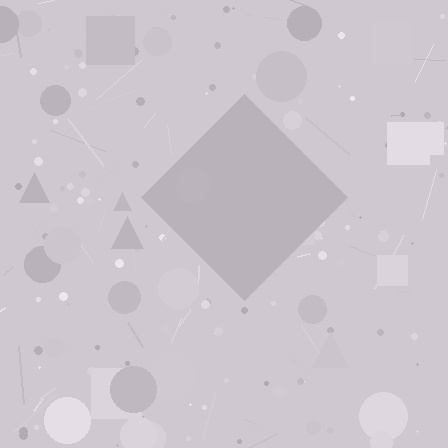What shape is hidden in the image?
A diamond is hidden in the image.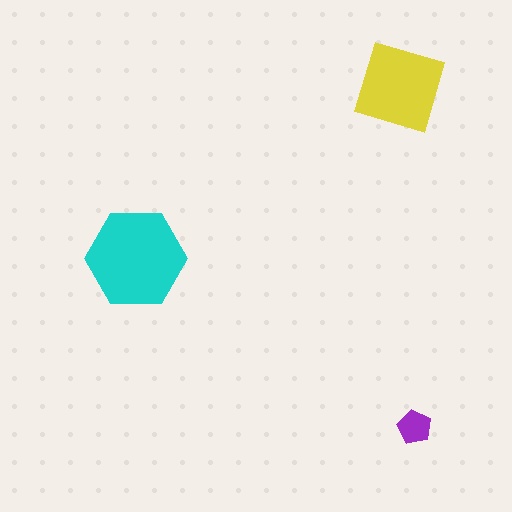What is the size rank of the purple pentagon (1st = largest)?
3rd.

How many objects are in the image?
There are 3 objects in the image.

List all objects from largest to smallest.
The cyan hexagon, the yellow diamond, the purple pentagon.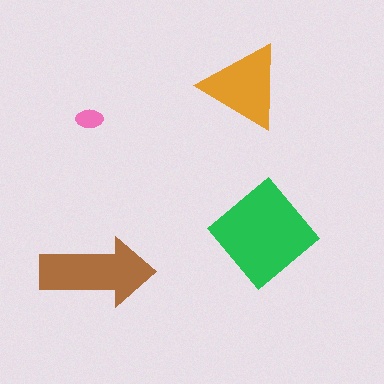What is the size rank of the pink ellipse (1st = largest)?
4th.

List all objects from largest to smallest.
The green diamond, the brown arrow, the orange triangle, the pink ellipse.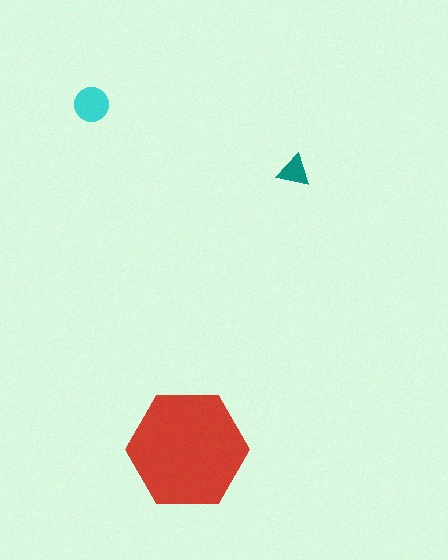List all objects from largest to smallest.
The red hexagon, the cyan circle, the teal triangle.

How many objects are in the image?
There are 3 objects in the image.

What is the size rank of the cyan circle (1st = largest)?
2nd.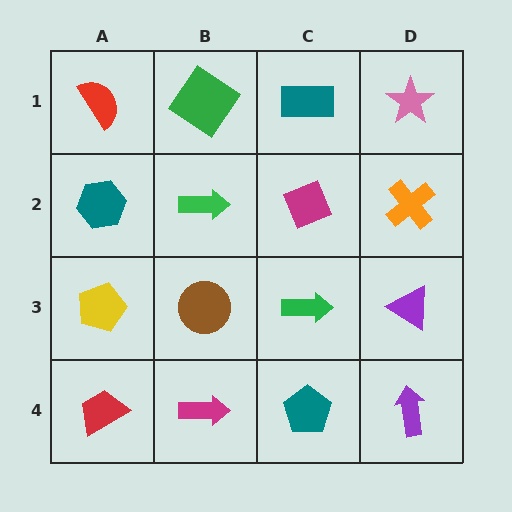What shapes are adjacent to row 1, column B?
A green arrow (row 2, column B), a red semicircle (row 1, column A), a teal rectangle (row 1, column C).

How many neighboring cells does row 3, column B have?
4.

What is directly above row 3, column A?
A teal hexagon.